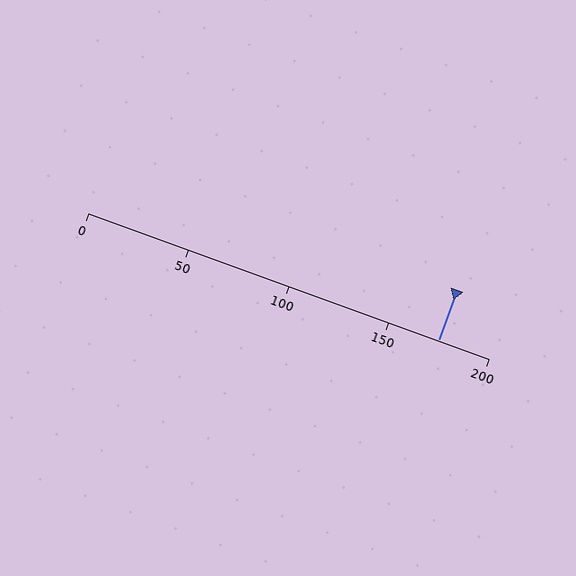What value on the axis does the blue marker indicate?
The marker indicates approximately 175.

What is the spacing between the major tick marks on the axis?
The major ticks are spaced 50 apart.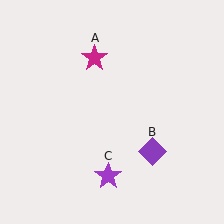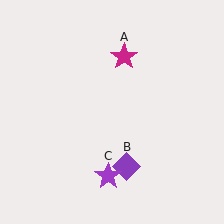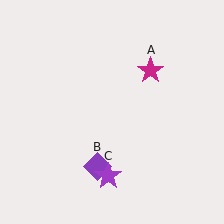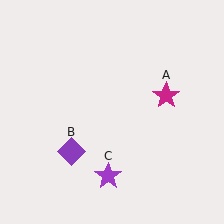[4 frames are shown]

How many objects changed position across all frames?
2 objects changed position: magenta star (object A), purple diamond (object B).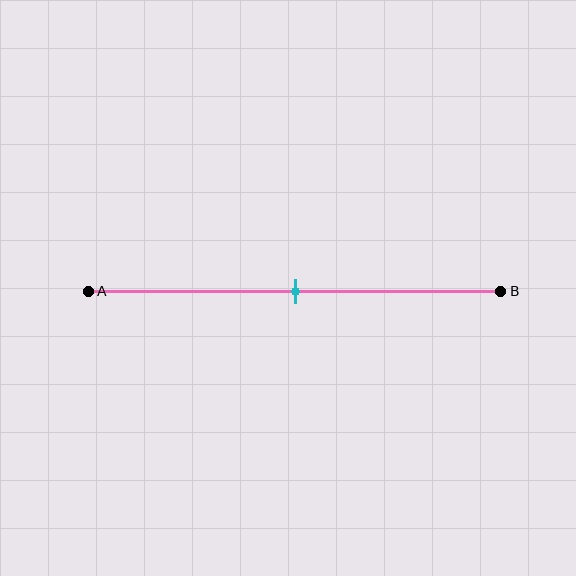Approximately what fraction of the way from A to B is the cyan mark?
The cyan mark is approximately 50% of the way from A to B.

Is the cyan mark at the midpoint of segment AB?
Yes, the mark is approximately at the midpoint.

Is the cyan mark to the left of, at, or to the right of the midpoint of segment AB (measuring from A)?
The cyan mark is approximately at the midpoint of segment AB.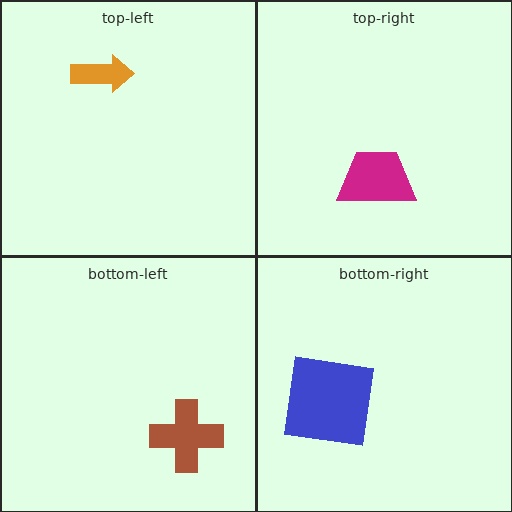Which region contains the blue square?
The bottom-right region.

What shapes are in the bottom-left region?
The brown cross.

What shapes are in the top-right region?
The magenta trapezoid.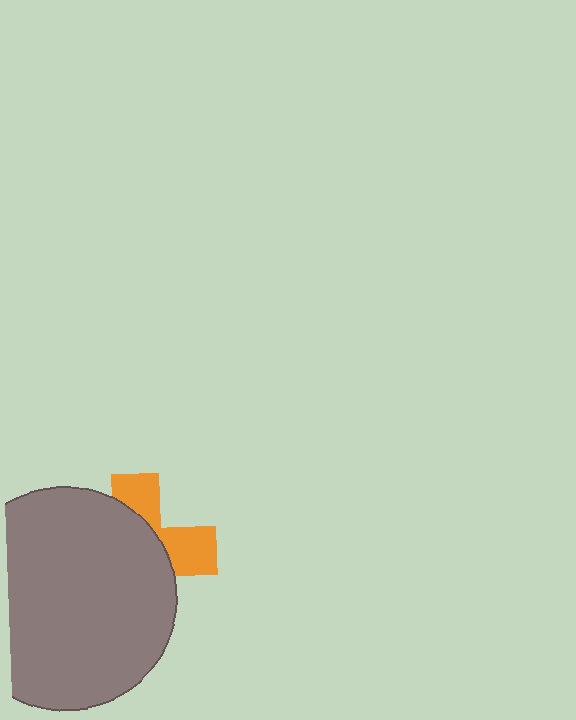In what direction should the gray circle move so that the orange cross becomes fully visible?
The gray circle should move left. That is the shortest direction to clear the overlap and leave the orange cross fully visible.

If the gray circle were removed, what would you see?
You would see the complete orange cross.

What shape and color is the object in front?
The object in front is a gray circle.